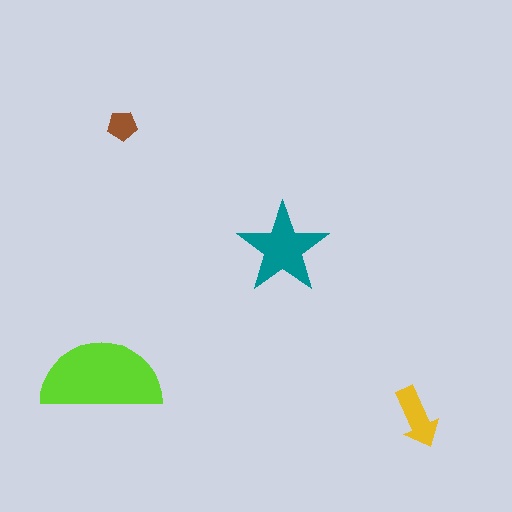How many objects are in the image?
There are 4 objects in the image.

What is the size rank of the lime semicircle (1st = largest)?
1st.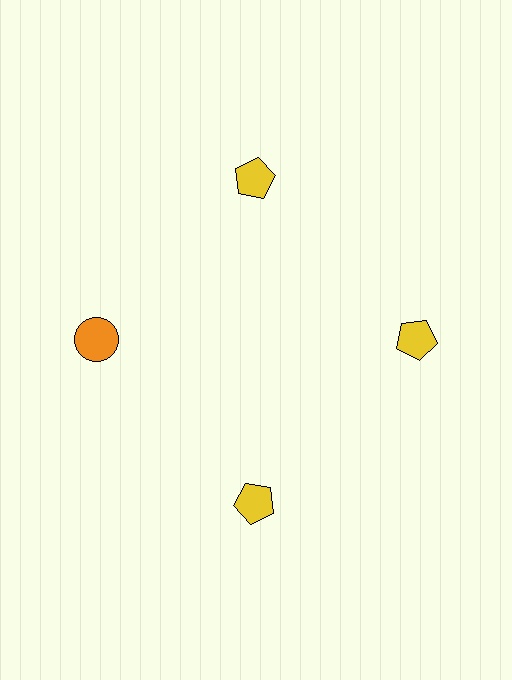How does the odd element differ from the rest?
It differs in both color (orange instead of yellow) and shape (circle instead of pentagon).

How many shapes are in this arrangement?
There are 4 shapes arranged in a ring pattern.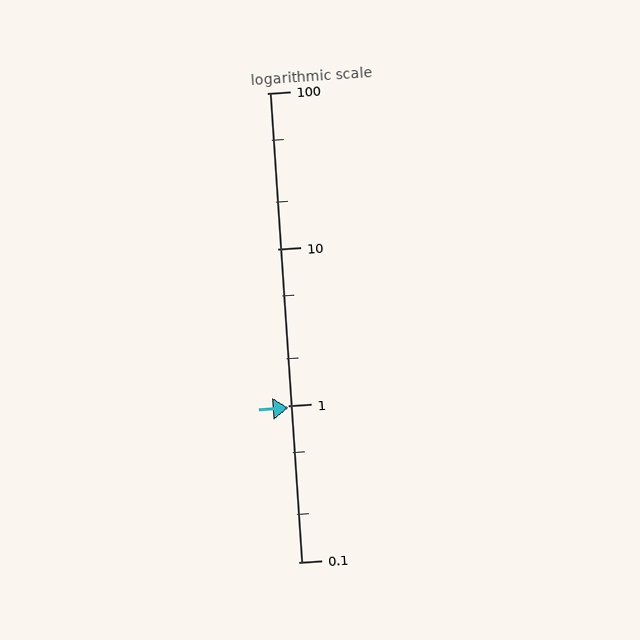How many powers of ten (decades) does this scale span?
The scale spans 3 decades, from 0.1 to 100.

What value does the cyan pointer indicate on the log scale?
The pointer indicates approximately 0.97.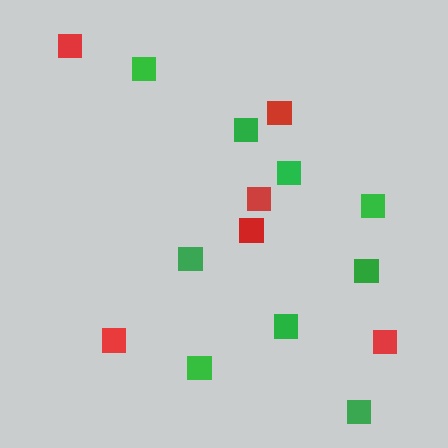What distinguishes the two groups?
There are 2 groups: one group of red squares (6) and one group of green squares (9).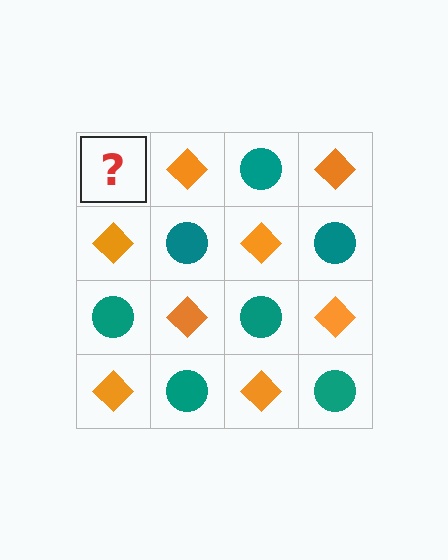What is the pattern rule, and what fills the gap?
The rule is that it alternates teal circle and orange diamond in a checkerboard pattern. The gap should be filled with a teal circle.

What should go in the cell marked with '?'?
The missing cell should contain a teal circle.